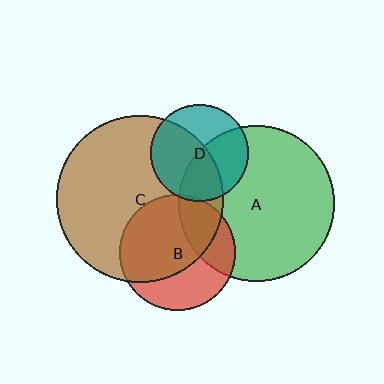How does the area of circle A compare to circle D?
Approximately 2.6 times.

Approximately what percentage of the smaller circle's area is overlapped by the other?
Approximately 5%.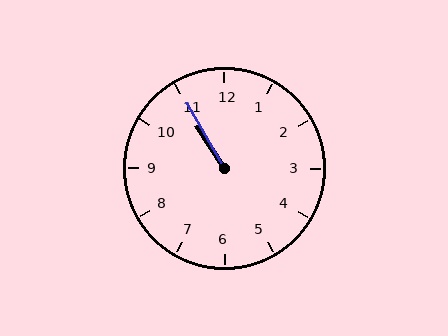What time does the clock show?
10:55.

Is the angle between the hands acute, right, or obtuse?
It is acute.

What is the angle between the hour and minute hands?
Approximately 2 degrees.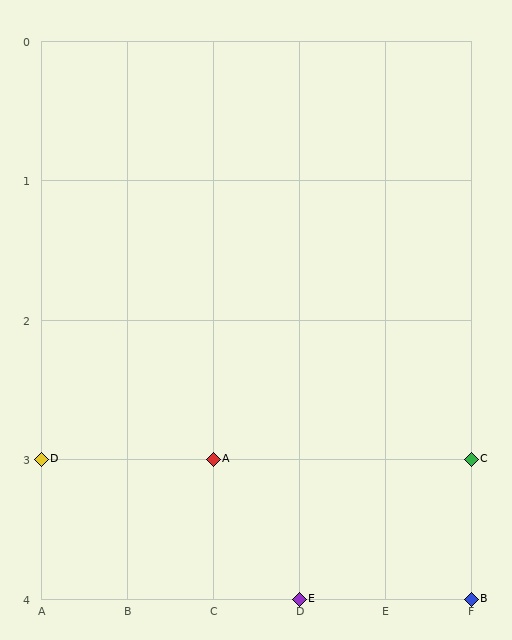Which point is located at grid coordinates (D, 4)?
Point E is at (D, 4).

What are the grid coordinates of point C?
Point C is at grid coordinates (F, 3).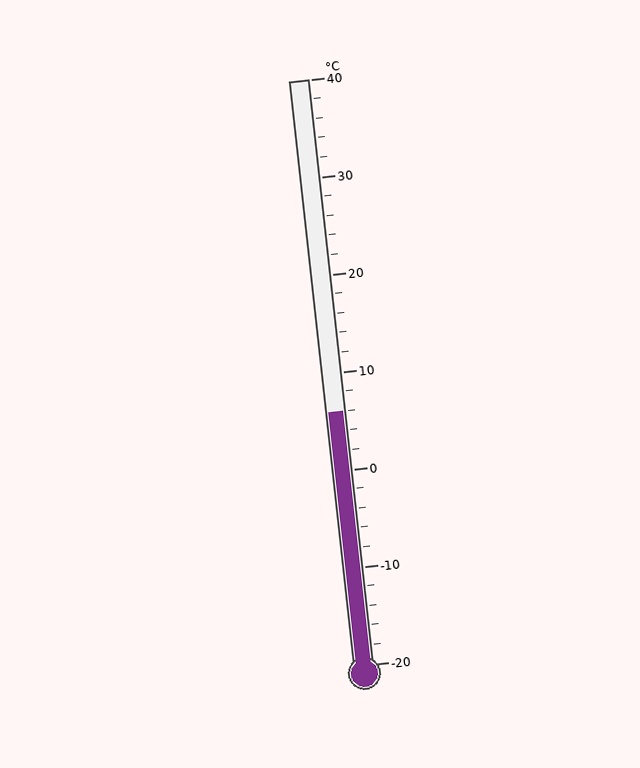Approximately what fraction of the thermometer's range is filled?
The thermometer is filled to approximately 45% of its range.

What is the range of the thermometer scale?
The thermometer scale ranges from -20°C to 40°C.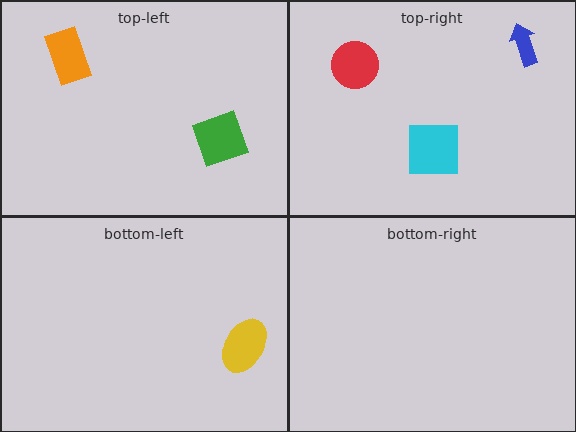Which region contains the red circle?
The top-right region.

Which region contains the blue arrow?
The top-right region.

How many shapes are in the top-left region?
2.